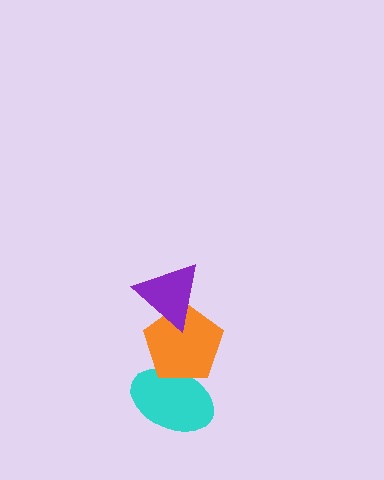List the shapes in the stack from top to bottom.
From top to bottom: the purple triangle, the orange pentagon, the cyan ellipse.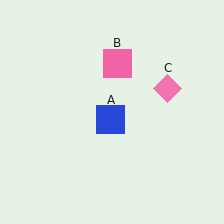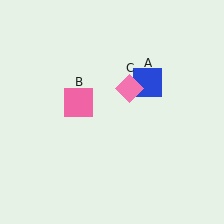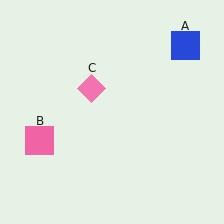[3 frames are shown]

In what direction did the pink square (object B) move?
The pink square (object B) moved down and to the left.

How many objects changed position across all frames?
3 objects changed position: blue square (object A), pink square (object B), pink diamond (object C).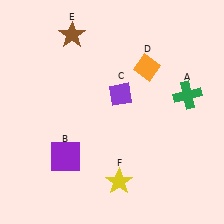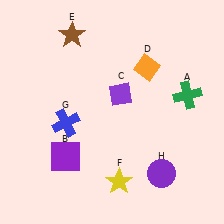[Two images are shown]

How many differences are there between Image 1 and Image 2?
There are 2 differences between the two images.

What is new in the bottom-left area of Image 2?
A blue cross (G) was added in the bottom-left area of Image 2.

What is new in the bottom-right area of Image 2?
A purple circle (H) was added in the bottom-right area of Image 2.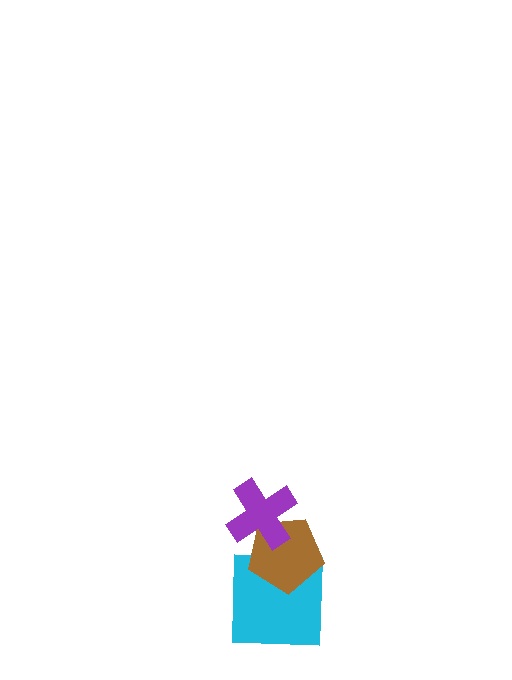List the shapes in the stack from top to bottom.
From top to bottom: the purple cross, the brown pentagon, the cyan square.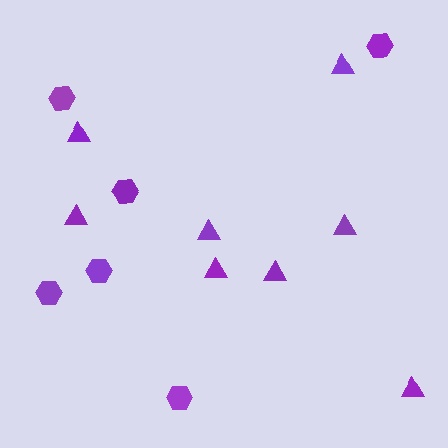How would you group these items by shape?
There are 2 groups: one group of triangles (8) and one group of hexagons (6).